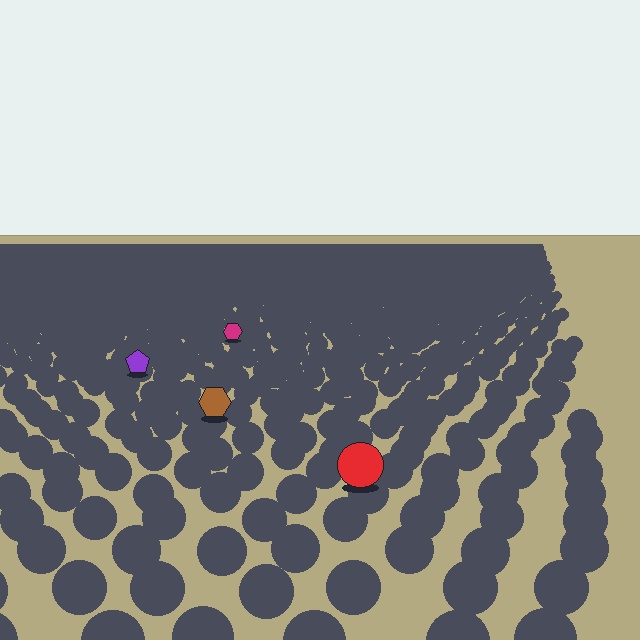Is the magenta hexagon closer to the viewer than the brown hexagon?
No. The brown hexagon is closer — you can tell from the texture gradient: the ground texture is coarser near it.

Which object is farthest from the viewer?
The magenta hexagon is farthest from the viewer. It appears smaller and the ground texture around it is denser.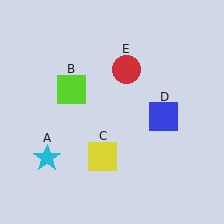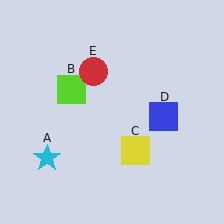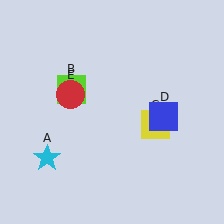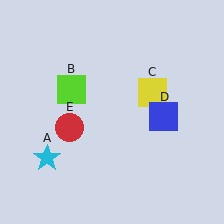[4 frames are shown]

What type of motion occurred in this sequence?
The yellow square (object C), red circle (object E) rotated counterclockwise around the center of the scene.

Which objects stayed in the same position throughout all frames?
Cyan star (object A) and lime square (object B) and blue square (object D) remained stationary.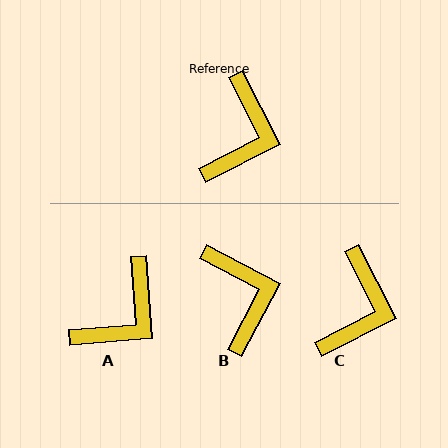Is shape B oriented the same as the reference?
No, it is off by about 35 degrees.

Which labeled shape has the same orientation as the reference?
C.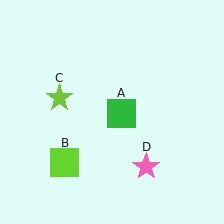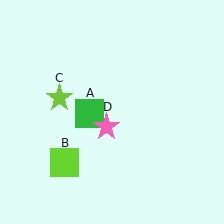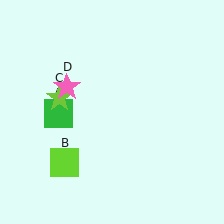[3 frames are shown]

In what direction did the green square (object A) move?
The green square (object A) moved left.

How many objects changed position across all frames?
2 objects changed position: green square (object A), pink star (object D).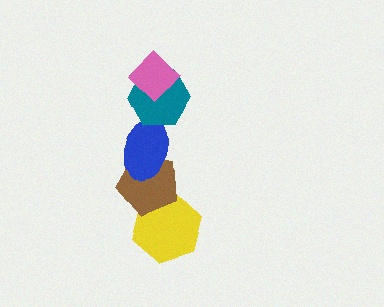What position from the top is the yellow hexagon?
The yellow hexagon is 5th from the top.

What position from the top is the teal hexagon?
The teal hexagon is 2nd from the top.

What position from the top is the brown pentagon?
The brown pentagon is 4th from the top.